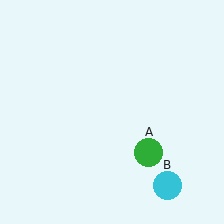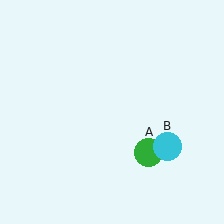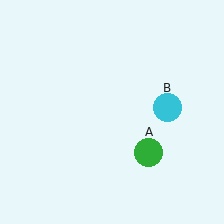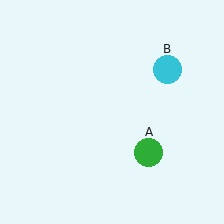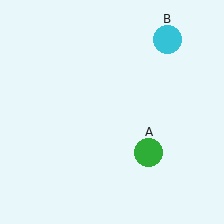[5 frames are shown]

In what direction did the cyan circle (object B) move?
The cyan circle (object B) moved up.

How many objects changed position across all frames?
1 object changed position: cyan circle (object B).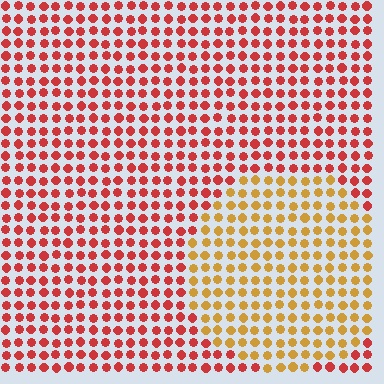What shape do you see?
I see a circle.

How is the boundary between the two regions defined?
The boundary is defined purely by a slight shift in hue (about 42 degrees). Spacing, size, and orientation are identical on both sides.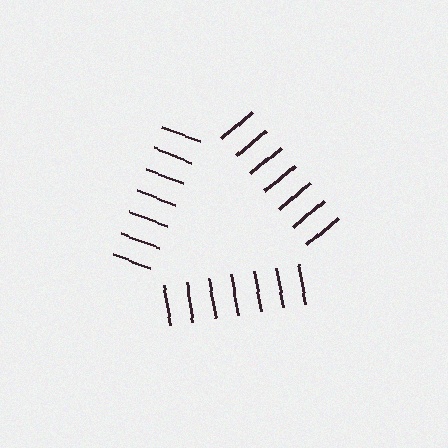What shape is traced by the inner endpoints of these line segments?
An illusory triangle — the line segments terminate on its edges but no continuous stroke is drawn.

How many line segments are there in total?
21 — 7 along each of the 3 edges.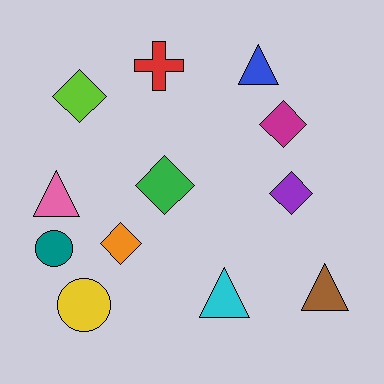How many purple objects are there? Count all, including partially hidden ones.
There is 1 purple object.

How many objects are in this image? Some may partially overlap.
There are 12 objects.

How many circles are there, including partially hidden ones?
There are 2 circles.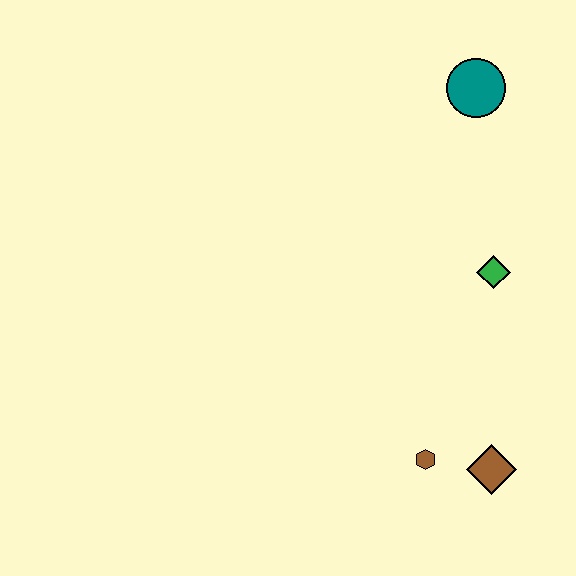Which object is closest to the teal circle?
The green diamond is closest to the teal circle.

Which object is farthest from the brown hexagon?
The teal circle is farthest from the brown hexagon.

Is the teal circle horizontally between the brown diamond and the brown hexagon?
Yes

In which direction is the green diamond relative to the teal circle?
The green diamond is below the teal circle.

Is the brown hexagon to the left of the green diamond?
Yes